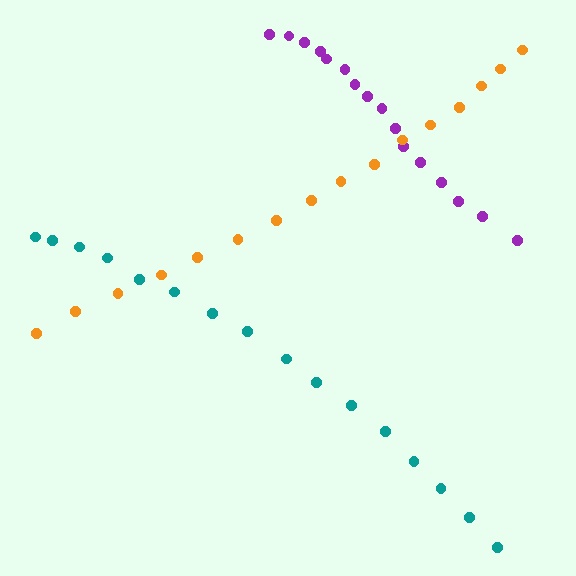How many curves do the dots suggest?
There are 3 distinct paths.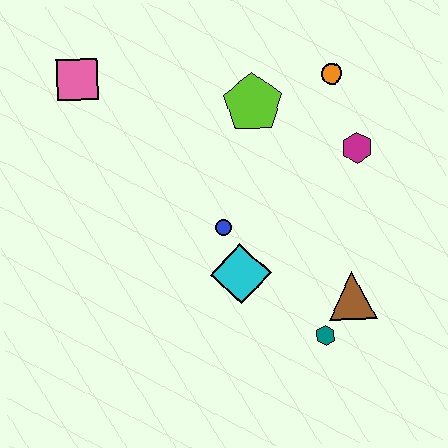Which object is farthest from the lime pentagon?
The teal hexagon is farthest from the lime pentagon.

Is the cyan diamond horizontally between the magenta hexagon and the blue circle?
Yes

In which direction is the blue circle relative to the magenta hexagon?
The blue circle is to the left of the magenta hexagon.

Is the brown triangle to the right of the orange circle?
Yes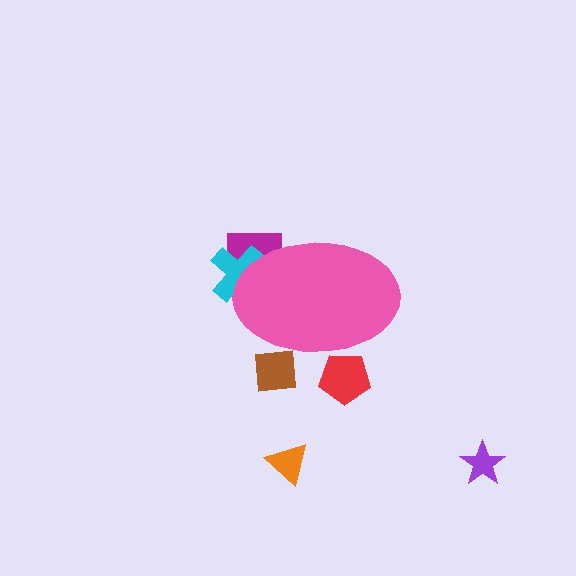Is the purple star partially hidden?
No, the purple star is fully visible.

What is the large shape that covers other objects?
A pink ellipse.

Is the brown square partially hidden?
Yes, the brown square is partially hidden behind the pink ellipse.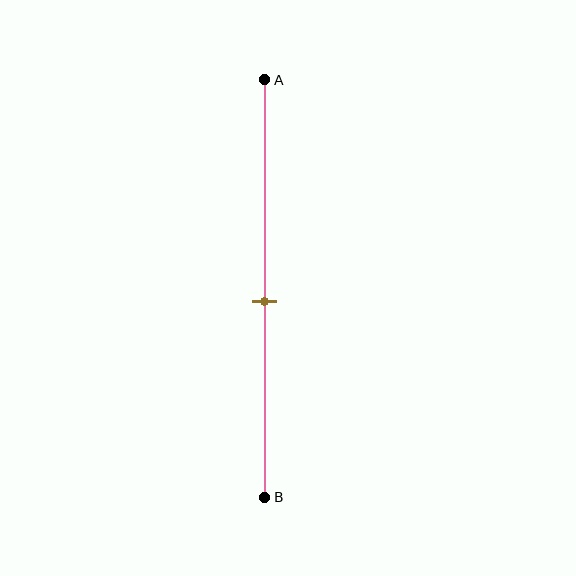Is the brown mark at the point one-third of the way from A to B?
No, the mark is at about 55% from A, not at the 33% one-third point.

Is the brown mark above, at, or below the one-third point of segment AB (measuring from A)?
The brown mark is below the one-third point of segment AB.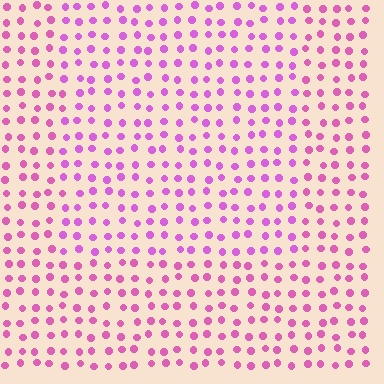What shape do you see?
I see a rectangle.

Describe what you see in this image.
The image is filled with small pink elements in a uniform arrangement. A rectangle-shaped region is visible where the elements are tinted to a slightly different hue, forming a subtle color boundary.